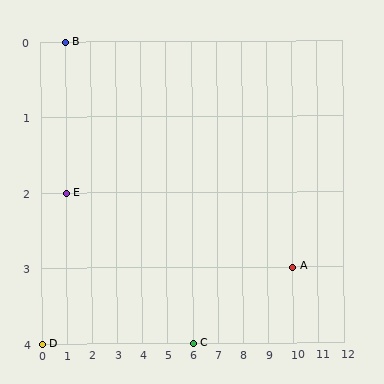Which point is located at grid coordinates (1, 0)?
Point B is at (1, 0).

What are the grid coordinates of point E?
Point E is at grid coordinates (1, 2).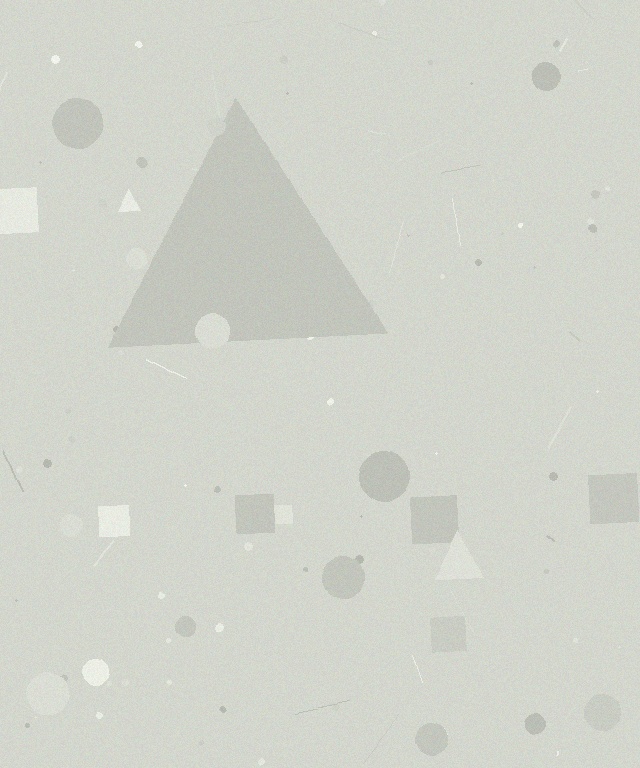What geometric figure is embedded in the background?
A triangle is embedded in the background.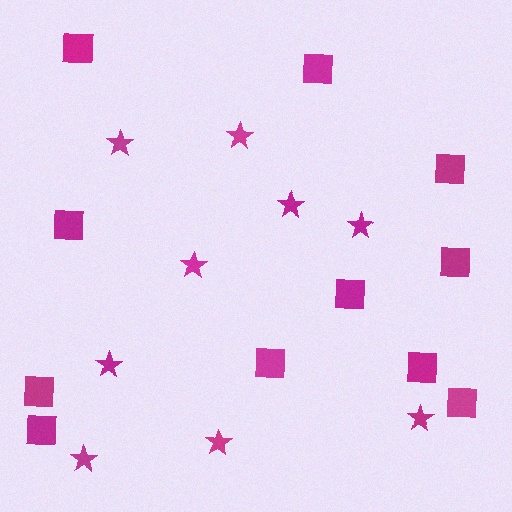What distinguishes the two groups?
There are 2 groups: one group of squares (11) and one group of stars (9).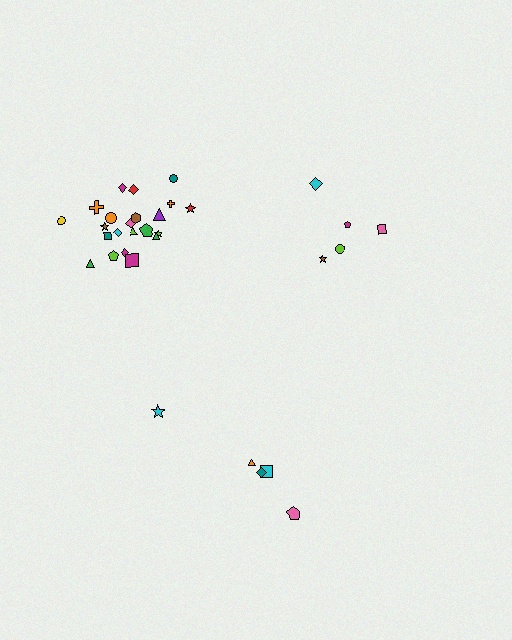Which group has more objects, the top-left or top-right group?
The top-left group.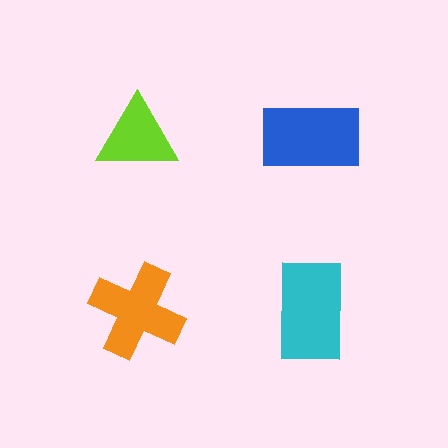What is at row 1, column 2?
A blue rectangle.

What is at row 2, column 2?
A cyan rectangle.